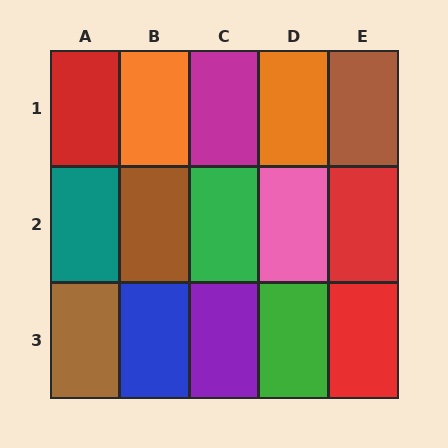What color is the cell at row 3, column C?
Purple.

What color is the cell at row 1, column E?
Brown.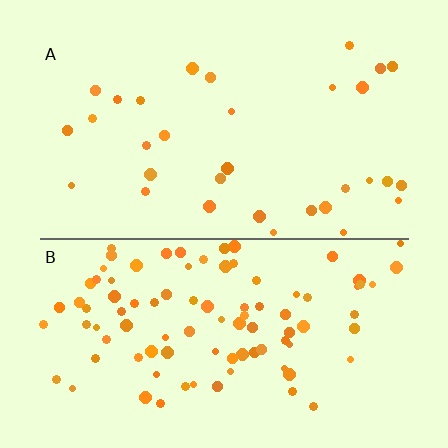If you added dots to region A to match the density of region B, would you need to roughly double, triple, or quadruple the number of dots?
Approximately triple.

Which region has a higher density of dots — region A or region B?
B (the bottom).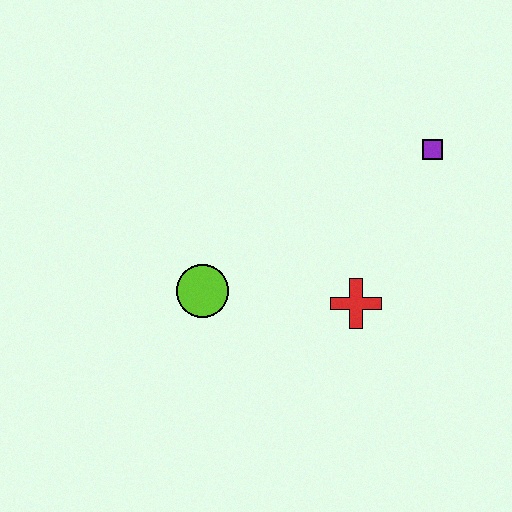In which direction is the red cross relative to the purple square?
The red cross is below the purple square.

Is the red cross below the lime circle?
Yes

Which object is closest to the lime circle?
The red cross is closest to the lime circle.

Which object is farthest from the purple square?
The lime circle is farthest from the purple square.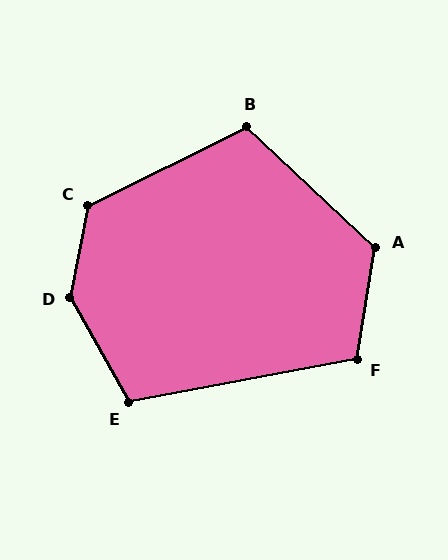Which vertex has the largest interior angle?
D, at approximately 140 degrees.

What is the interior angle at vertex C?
Approximately 128 degrees (obtuse).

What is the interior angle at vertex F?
Approximately 110 degrees (obtuse).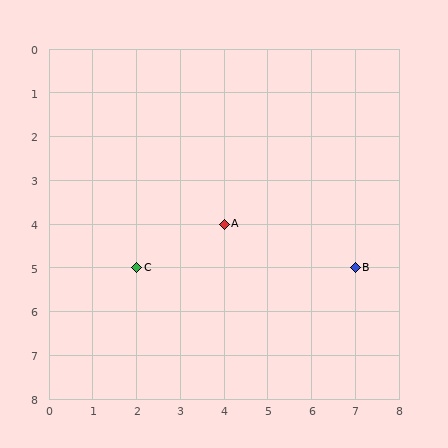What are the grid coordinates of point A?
Point A is at grid coordinates (4, 4).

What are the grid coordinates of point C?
Point C is at grid coordinates (2, 5).